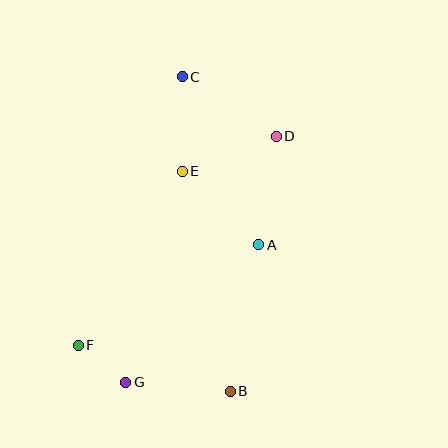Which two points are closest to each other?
Points F and G are closest to each other.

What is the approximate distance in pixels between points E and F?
The distance between E and F is approximately 203 pixels.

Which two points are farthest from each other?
Points B and C are farthest from each other.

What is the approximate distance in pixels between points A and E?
The distance between A and E is approximately 106 pixels.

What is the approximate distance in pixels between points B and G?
The distance between B and G is approximately 105 pixels.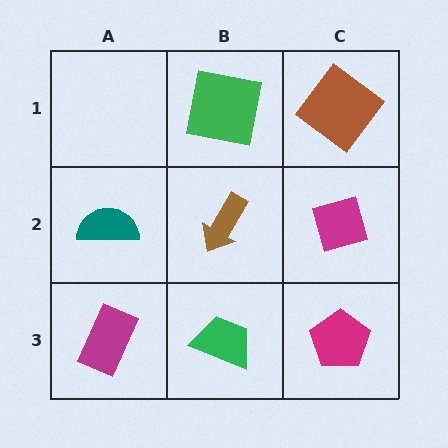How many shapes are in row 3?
3 shapes.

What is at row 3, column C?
A magenta pentagon.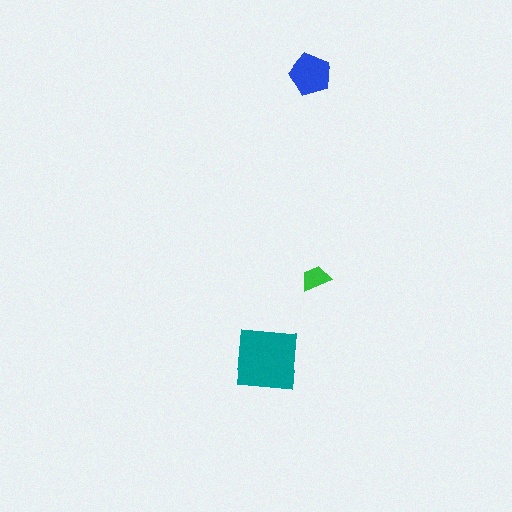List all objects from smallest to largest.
The green trapezoid, the blue pentagon, the teal square.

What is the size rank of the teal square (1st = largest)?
1st.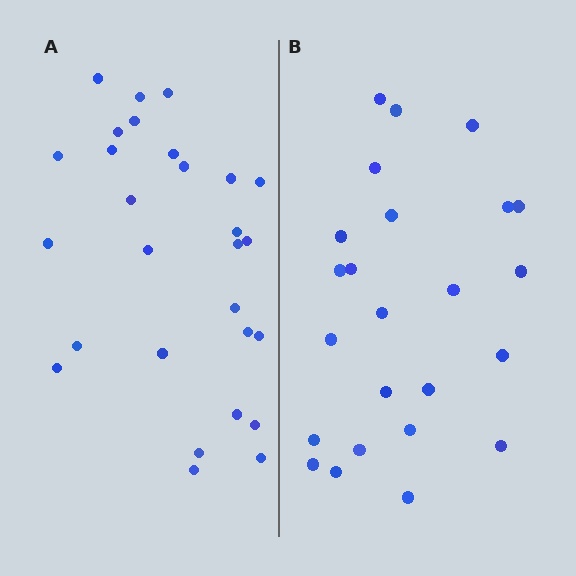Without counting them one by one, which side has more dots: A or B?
Region A (the left region) has more dots.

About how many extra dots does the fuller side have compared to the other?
Region A has about 4 more dots than region B.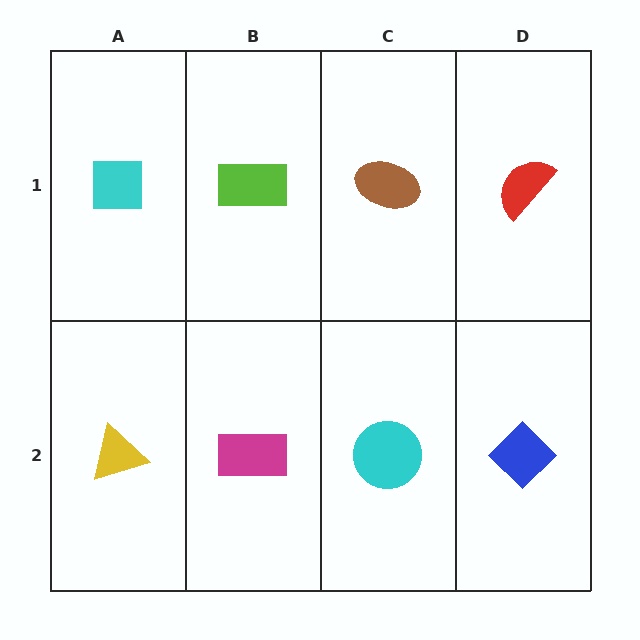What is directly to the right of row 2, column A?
A magenta rectangle.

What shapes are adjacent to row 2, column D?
A red semicircle (row 1, column D), a cyan circle (row 2, column C).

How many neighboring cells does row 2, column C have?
3.